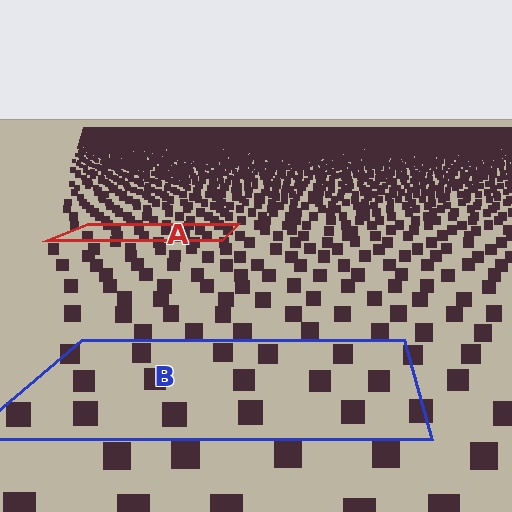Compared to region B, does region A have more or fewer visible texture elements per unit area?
Region A has more texture elements per unit area — they are packed more densely because it is farther away.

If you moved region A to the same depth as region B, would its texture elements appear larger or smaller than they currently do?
They would appear larger. At a closer depth, the same texture elements are projected at a bigger on-screen size.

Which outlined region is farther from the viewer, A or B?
Region A is farther from the viewer — the texture elements inside it appear smaller and more densely packed.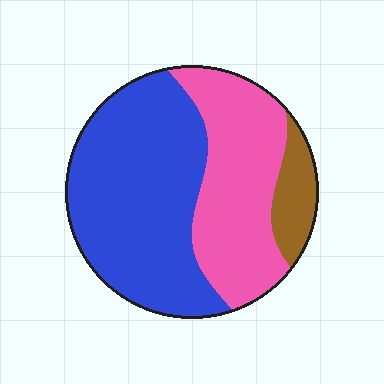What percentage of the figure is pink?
Pink covers 36% of the figure.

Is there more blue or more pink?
Blue.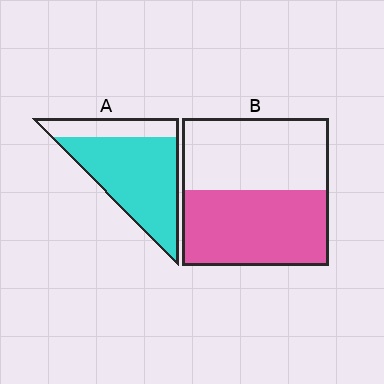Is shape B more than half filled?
Roughly half.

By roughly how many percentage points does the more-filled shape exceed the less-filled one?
By roughly 25 percentage points (A over B).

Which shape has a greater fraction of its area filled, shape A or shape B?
Shape A.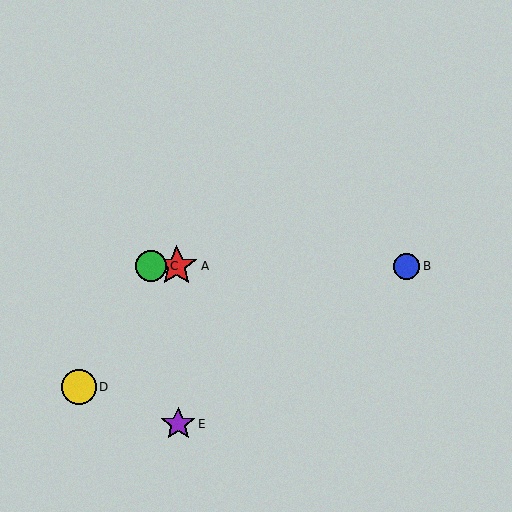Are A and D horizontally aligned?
No, A is at y≈266 and D is at y≈387.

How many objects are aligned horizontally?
3 objects (A, B, C) are aligned horizontally.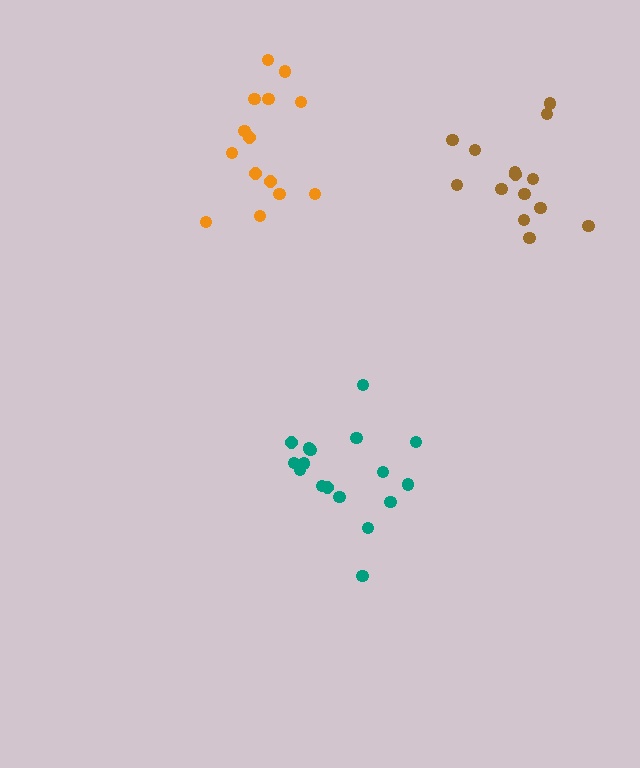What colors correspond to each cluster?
The clusters are colored: teal, orange, brown.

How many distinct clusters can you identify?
There are 3 distinct clusters.